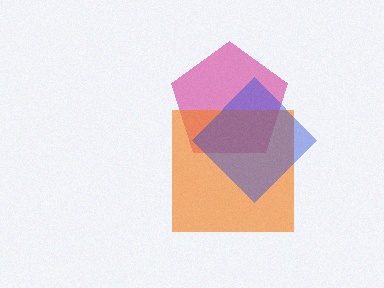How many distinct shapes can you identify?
There are 3 distinct shapes: a magenta pentagon, an orange square, a blue diamond.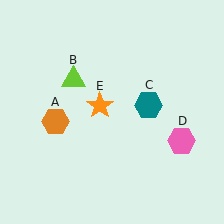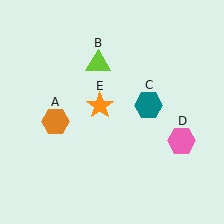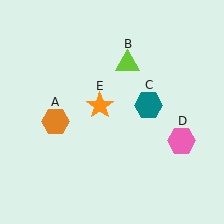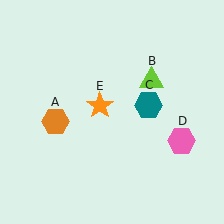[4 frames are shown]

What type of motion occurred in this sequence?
The lime triangle (object B) rotated clockwise around the center of the scene.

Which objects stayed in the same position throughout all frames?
Orange hexagon (object A) and teal hexagon (object C) and pink hexagon (object D) and orange star (object E) remained stationary.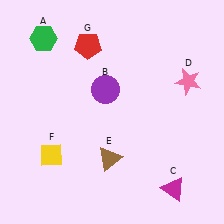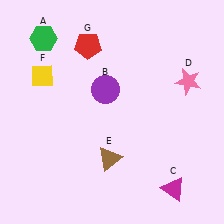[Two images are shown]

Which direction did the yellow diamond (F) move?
The yellow diamond (F) moved up.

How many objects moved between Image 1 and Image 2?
1 object moved between the two images.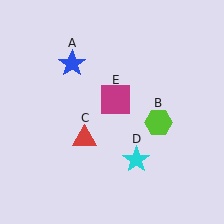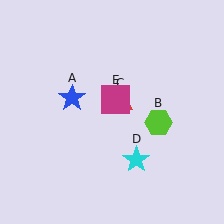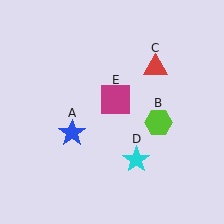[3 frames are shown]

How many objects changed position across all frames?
2 objects changed position: blue star (object A), red triangle (object C).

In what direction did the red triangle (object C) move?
The red triangle (object C) moved up and to the right.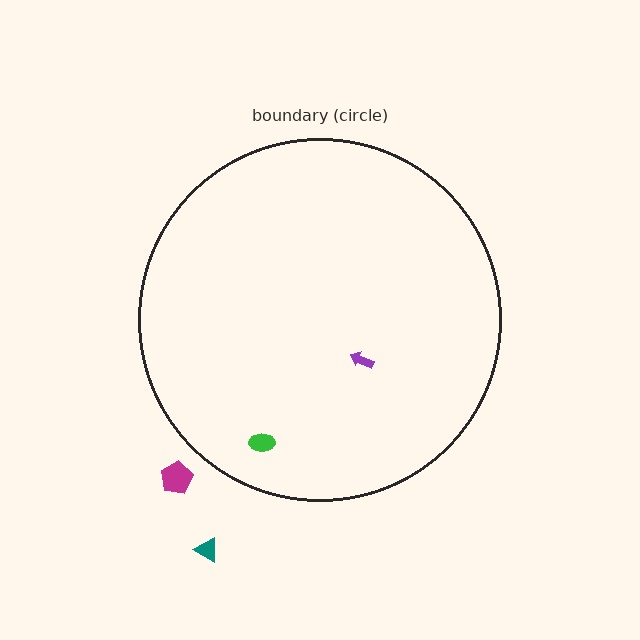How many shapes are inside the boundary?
2 inside, 2 outside.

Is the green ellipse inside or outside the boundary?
Inside.